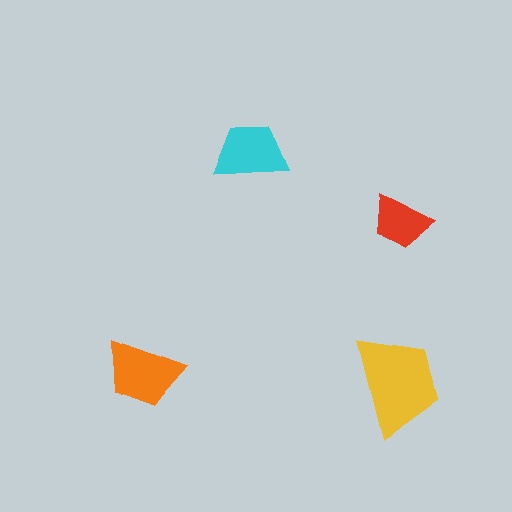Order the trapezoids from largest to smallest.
the yellow one, the orange one, the cyan one, the red one.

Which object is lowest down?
The yellow trapezoid is bottommost.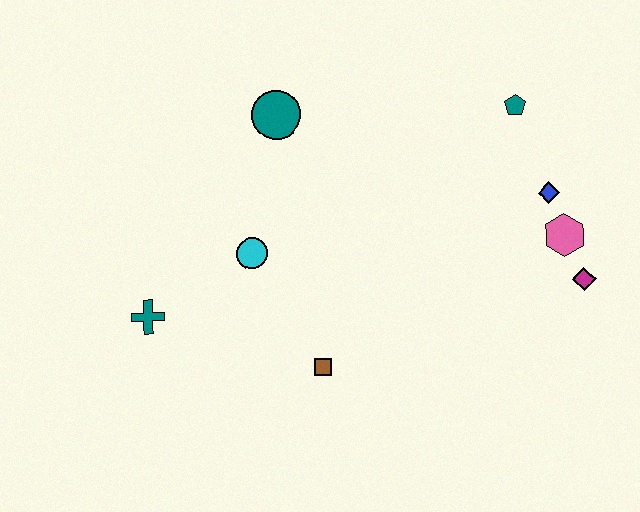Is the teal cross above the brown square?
Yes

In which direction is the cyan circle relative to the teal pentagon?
The cyan circle is to the left of the teal pentagon.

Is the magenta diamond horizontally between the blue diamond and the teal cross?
No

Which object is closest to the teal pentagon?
The blue diamond is closest to the teal pentagon.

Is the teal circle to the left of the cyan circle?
No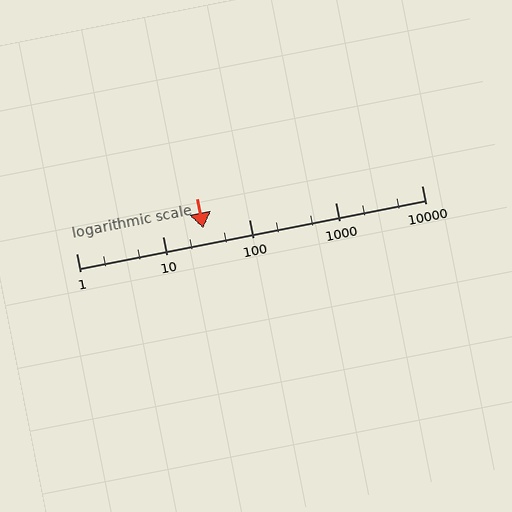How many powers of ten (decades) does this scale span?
The scale spans 4 decades, from 1 to 10000.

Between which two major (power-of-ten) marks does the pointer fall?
The pointer is between 10 and 100.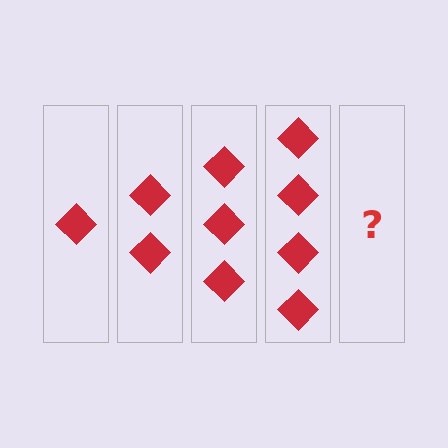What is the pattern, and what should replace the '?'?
The pattern is that each step adds one more diamond. The '?' should be 5 diamonds.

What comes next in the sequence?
The next element should be 5 diamonds.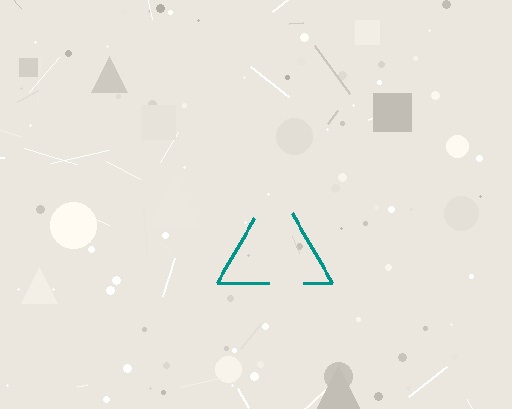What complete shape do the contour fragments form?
The contour fragments form a triangle.